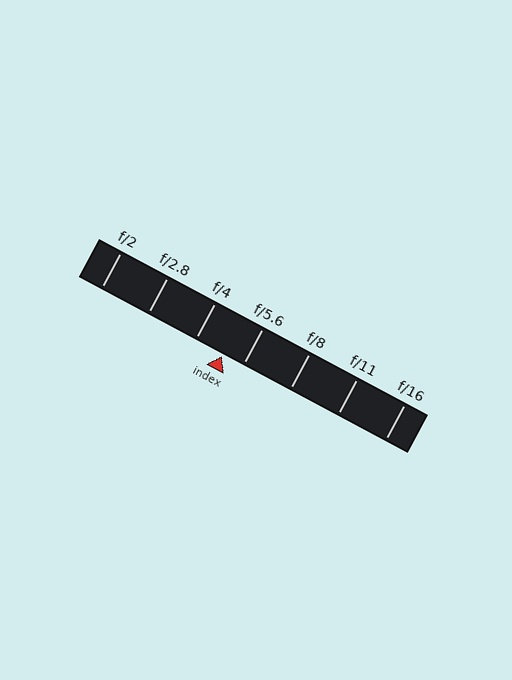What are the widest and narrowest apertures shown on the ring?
The widest aperture shown is f/2 and the narrowest is f/16.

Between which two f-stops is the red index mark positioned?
The index mark is between f/4 and f/5.6.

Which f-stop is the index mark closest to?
The index mark is closest to f/5.6.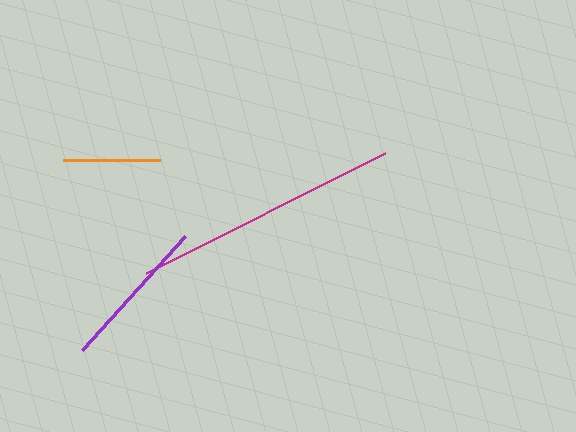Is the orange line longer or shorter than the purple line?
The purple line is longer than the orange line.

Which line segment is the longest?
The magenta line is the longest at approximately 268 pixels.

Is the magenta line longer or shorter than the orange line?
The magenta line is longer than the orange line.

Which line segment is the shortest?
The orange line is the shortest at approximately 97 pixels.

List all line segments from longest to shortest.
From longest to shortest: magenta, purple, orange.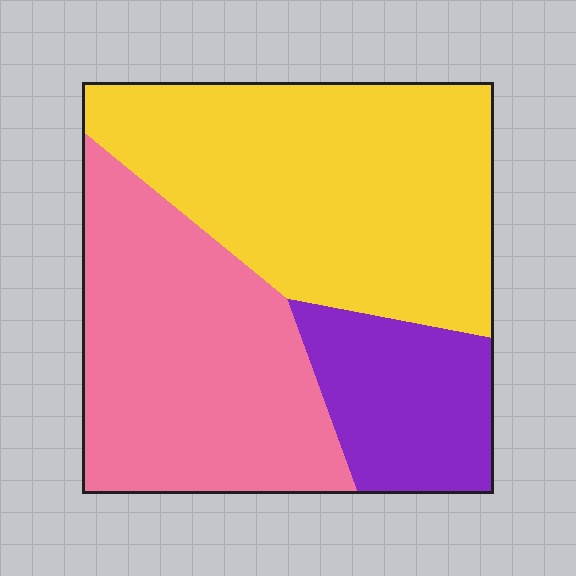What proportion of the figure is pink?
Pink takes up about three eighths (3/8) of the figure.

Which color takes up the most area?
Yellow, at roughly 45%.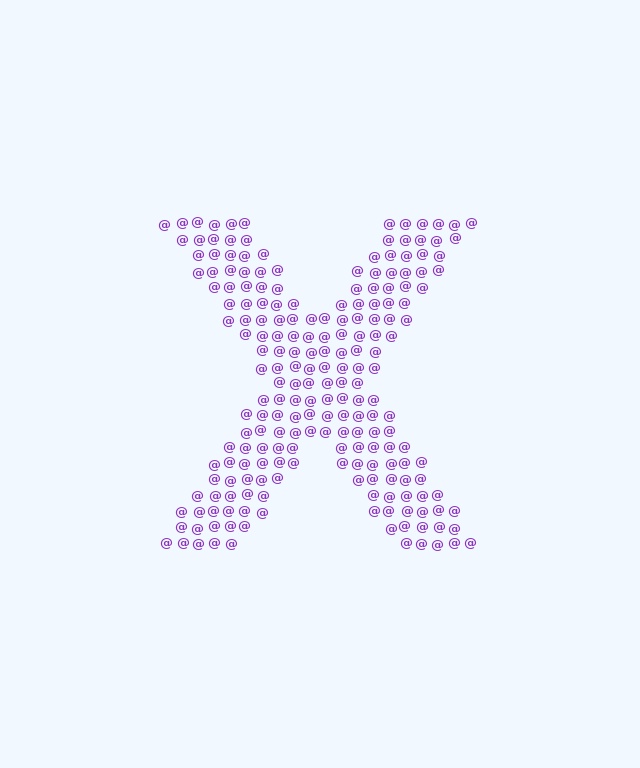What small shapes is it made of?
It is made of small at signs.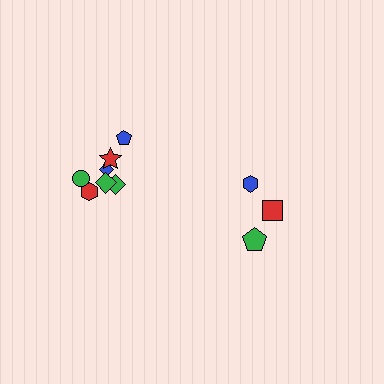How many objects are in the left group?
There are 7 objects.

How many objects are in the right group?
There are 3 objects.